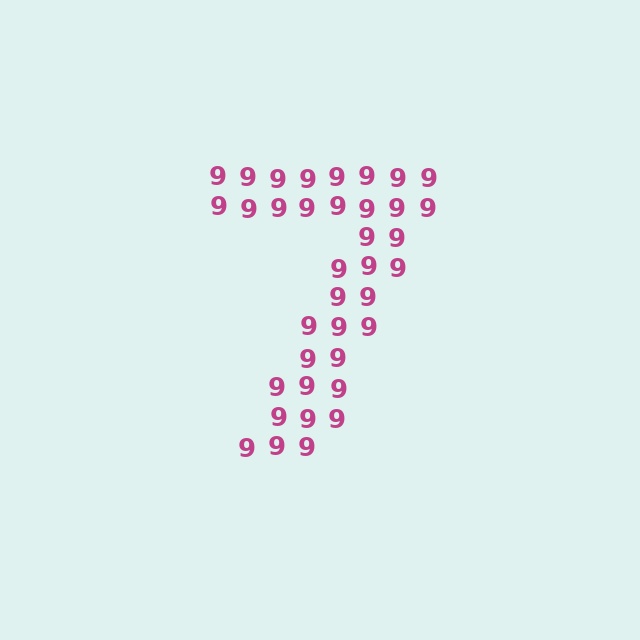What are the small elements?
The small elements are digit 9's.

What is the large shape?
The large shape is the digit 7.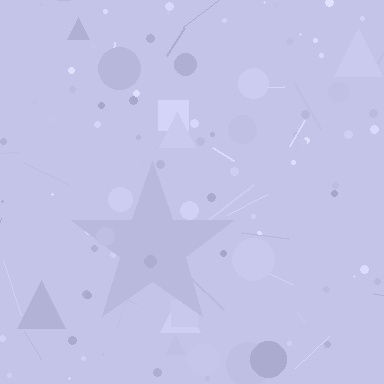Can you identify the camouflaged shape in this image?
The camouflaged shape is a star.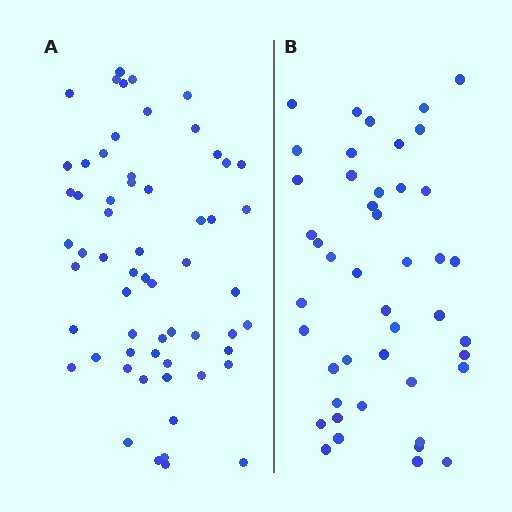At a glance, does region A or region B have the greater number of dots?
Region A (the left region) has more dots.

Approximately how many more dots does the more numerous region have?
Region A has approximately 15 more dots than region B.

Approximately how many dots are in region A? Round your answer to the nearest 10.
About 60 dots.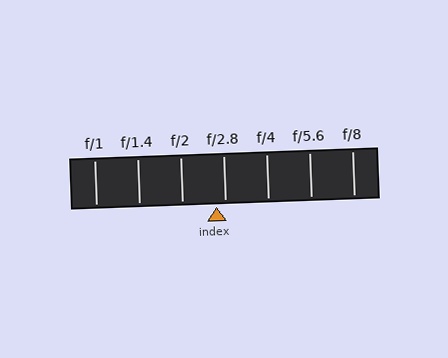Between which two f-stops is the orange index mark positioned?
The index mark is between f/2 and f/2.8.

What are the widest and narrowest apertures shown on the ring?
The widest aperture shown is f/1 and the narrowest is f/8.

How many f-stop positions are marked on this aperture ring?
There are 7 f-stop positions marked.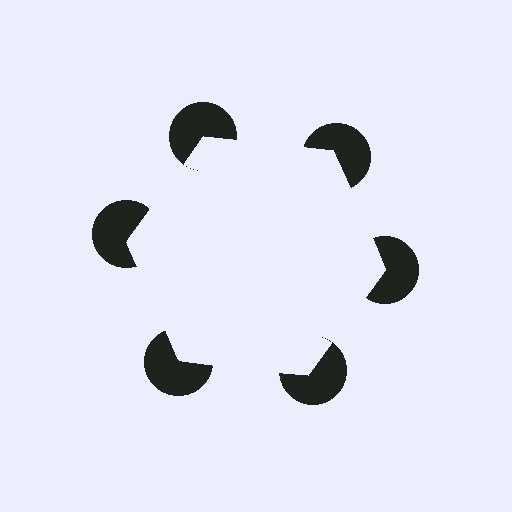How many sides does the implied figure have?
6 sides.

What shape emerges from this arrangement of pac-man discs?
An illusory hexagon — its edges are inferred from the aligned wedge cuts in the pac-man discs, not physically drawn.